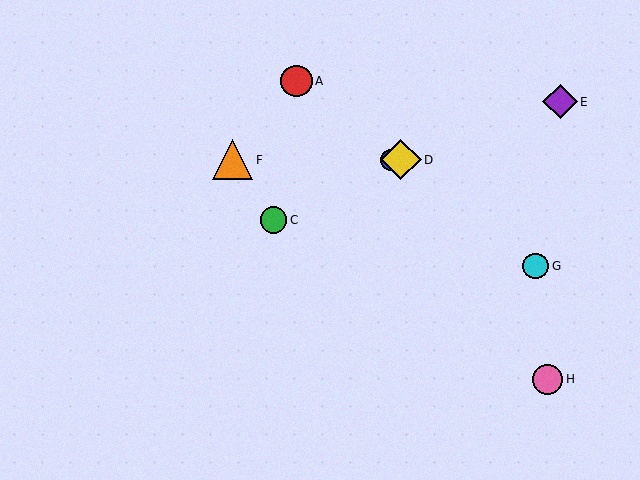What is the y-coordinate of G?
Object G is at y≈266.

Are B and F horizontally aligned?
Yes, both are at y≈160.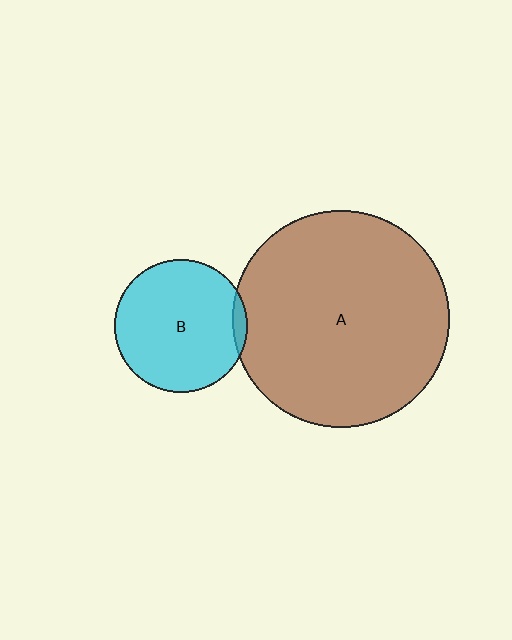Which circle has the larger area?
Circle A (brown).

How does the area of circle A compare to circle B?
Approximately 2.7 times.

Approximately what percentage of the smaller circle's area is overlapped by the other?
Approximately 5%.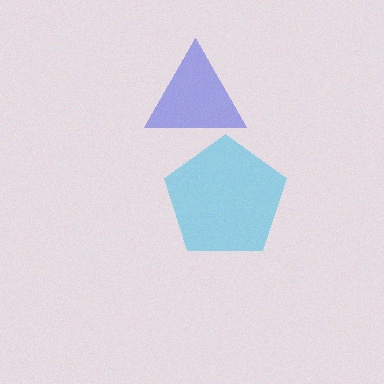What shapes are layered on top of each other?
The layered shapes are: a blue triangle, a cyan pentagon.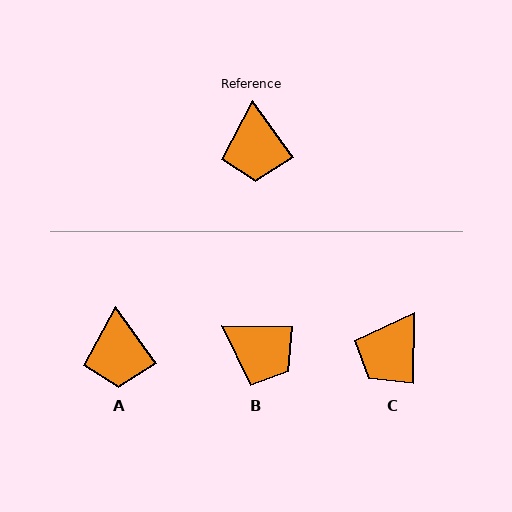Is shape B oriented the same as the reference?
No, it is off by about 53 degrees.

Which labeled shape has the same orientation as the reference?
A.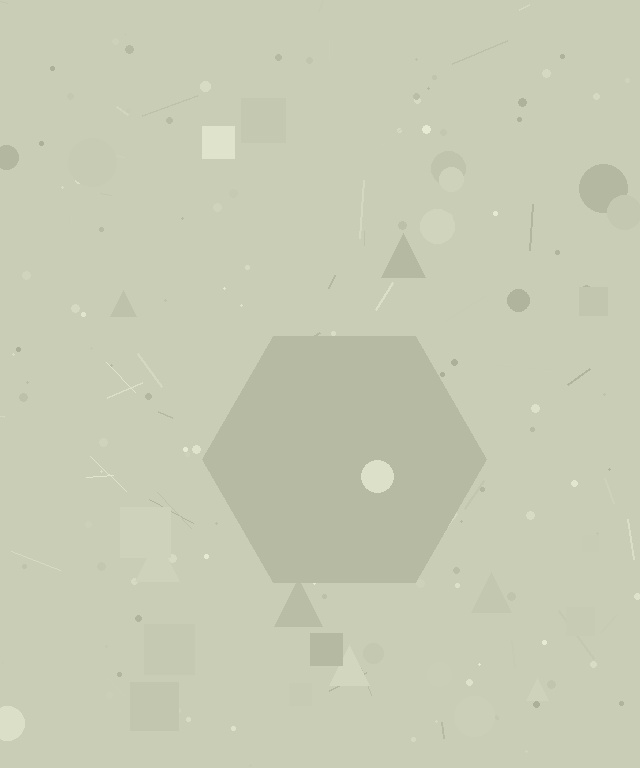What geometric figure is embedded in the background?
A hexagon is embedded in the background.